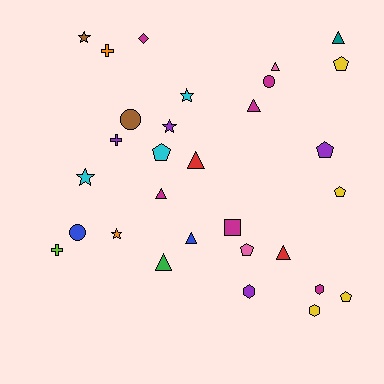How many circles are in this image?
There are 3 circles.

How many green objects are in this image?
There is 1 green object.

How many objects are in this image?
There are 30 objects.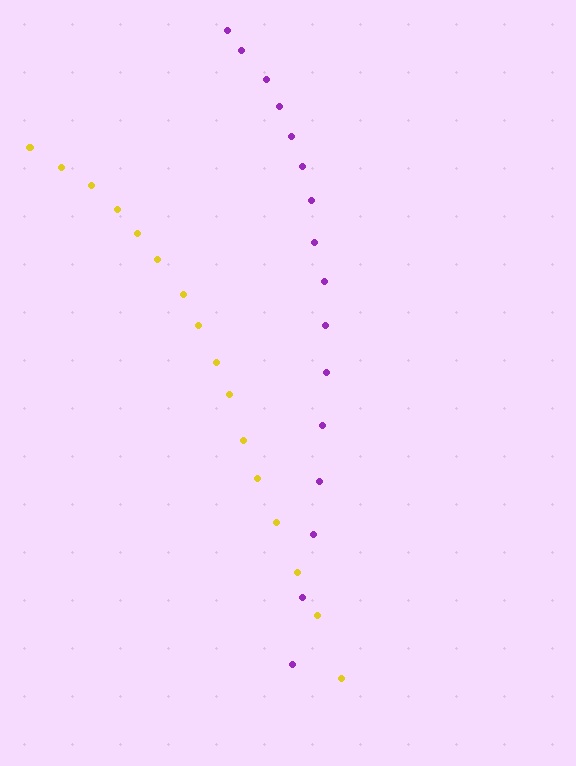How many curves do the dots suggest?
There are 2 distinct paths.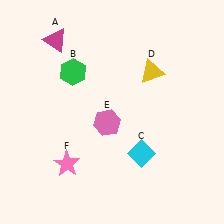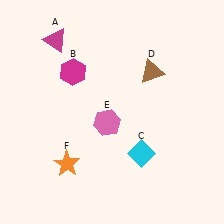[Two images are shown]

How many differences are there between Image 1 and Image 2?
There are 3 differences between the two images.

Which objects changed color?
B changed from green to magenta. D changed from yellow to brown. F changed from pink to orange.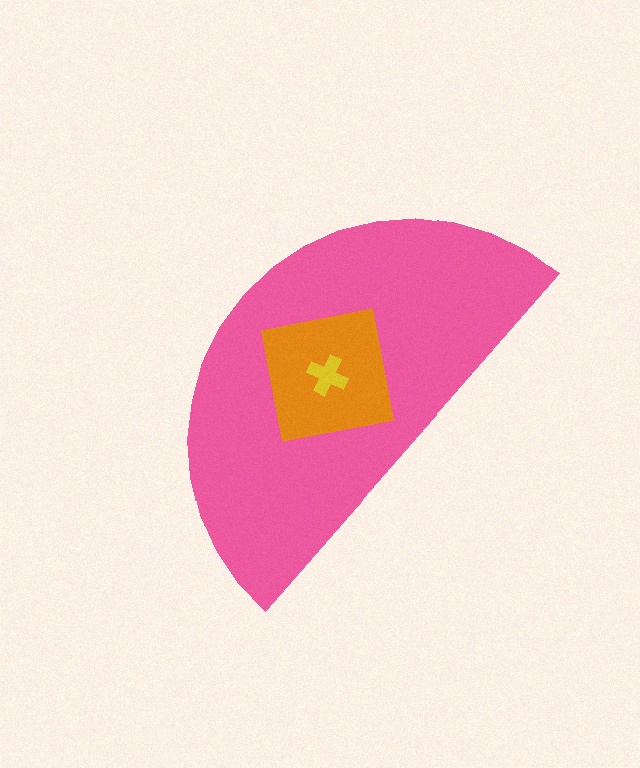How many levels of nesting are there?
3.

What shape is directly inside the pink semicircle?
The orange square.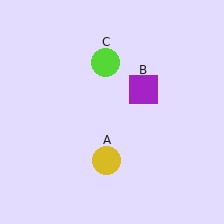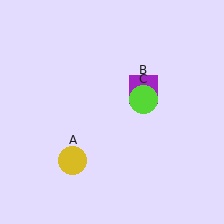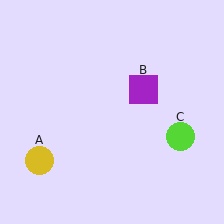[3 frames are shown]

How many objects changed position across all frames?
2 objects changed position: yellow circle (object A), lime circle (object C).